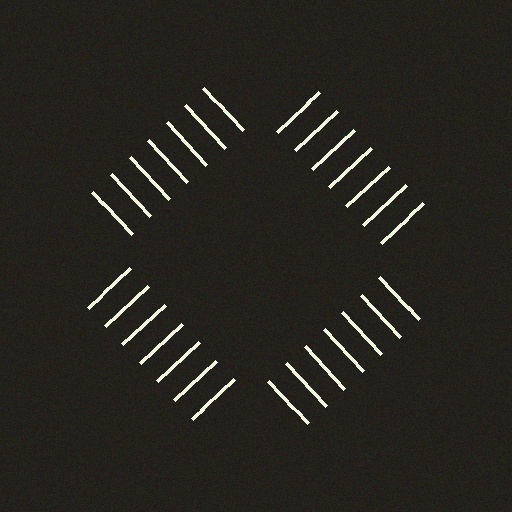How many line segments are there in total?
28 — 7 along each of the 4 edges.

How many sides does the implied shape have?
4 sides — the line-ends trace a square.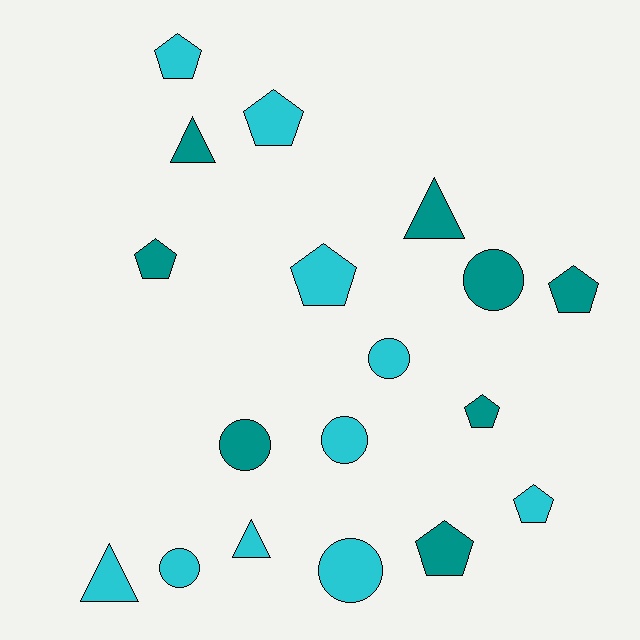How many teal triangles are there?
There are 2 teal triangles.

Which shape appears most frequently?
Pentagon, with 8 objects.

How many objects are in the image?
There are 18 objects.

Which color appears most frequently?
Cyan, with 10 objects.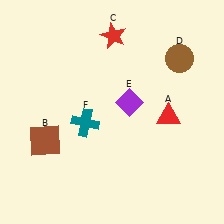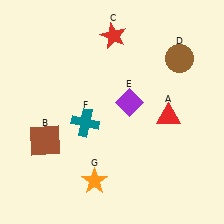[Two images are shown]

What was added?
An orange star (G) was added in Image 2.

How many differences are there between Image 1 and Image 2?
There is 1 difference between the two images.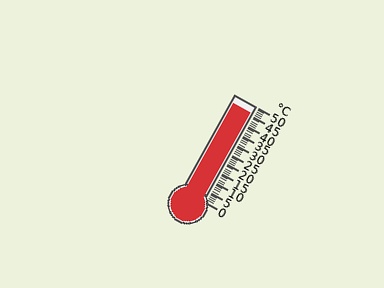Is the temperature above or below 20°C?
The temperature is above 20°C.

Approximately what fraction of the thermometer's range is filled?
The thermometer is filled to approximately 90% of its range.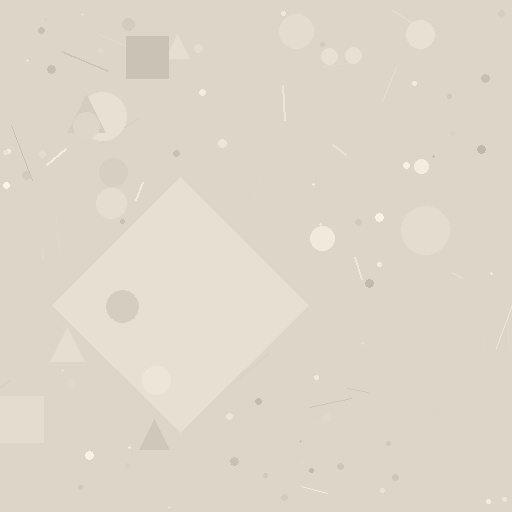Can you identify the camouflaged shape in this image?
The camouflaged shape is a diamond.